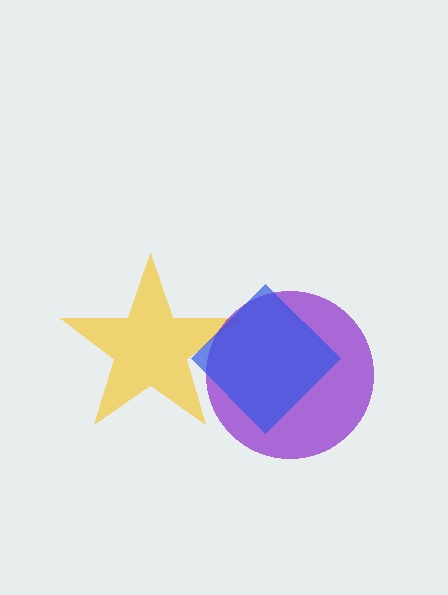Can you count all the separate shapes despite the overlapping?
Yes, there are 3 separate shapes.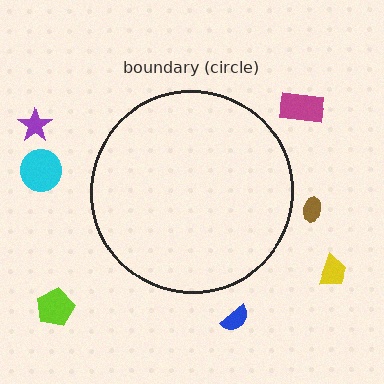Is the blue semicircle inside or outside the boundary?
Outside.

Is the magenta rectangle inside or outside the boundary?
Outside.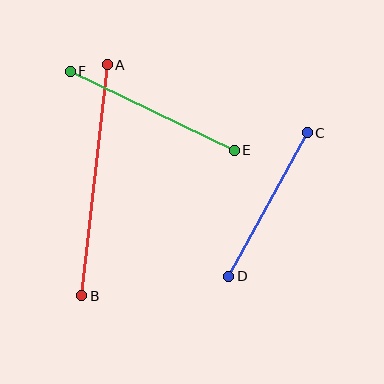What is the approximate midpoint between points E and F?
The midpoint is at approximately (152, 111) pixels.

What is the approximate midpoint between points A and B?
The midpoint is at approximately (94, 180) pixels.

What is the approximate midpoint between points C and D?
The midpoint is at approximately (268, 204) pixels.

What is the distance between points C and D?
The distance is approximately 164 pixels.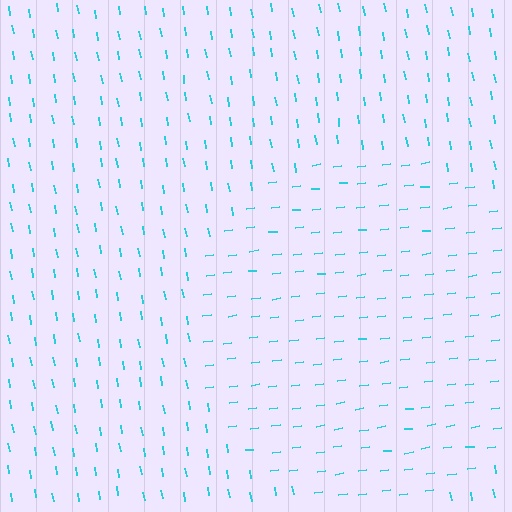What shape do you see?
I see a circle.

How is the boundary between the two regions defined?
The boundary is defined purely by a change in line orientation (approximately 88 degrees difference). All lines are the same color and thickness.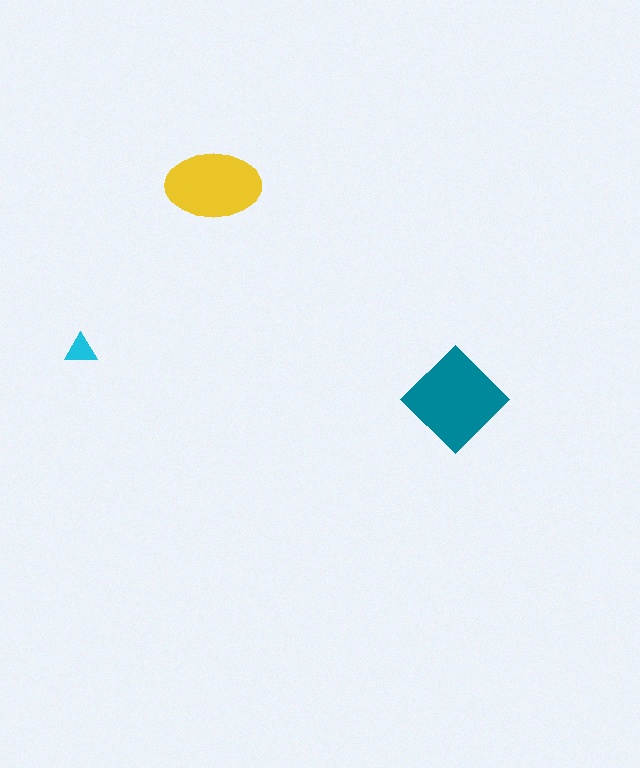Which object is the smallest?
The cyan triangle.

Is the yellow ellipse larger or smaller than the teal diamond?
Smaller.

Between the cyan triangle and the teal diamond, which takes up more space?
The teal diamond.